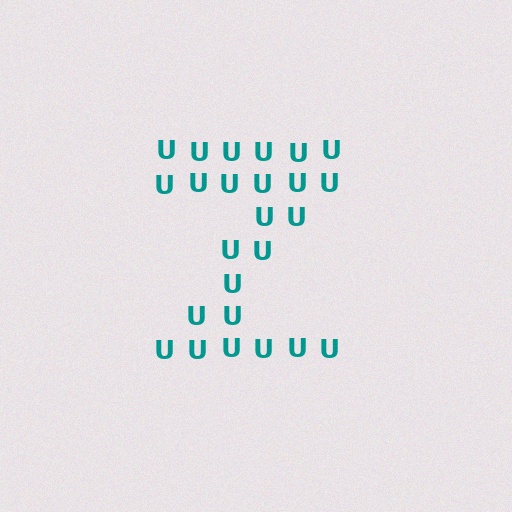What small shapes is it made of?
It is made of small letter U's.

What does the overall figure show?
The overall figure shows the letter Z.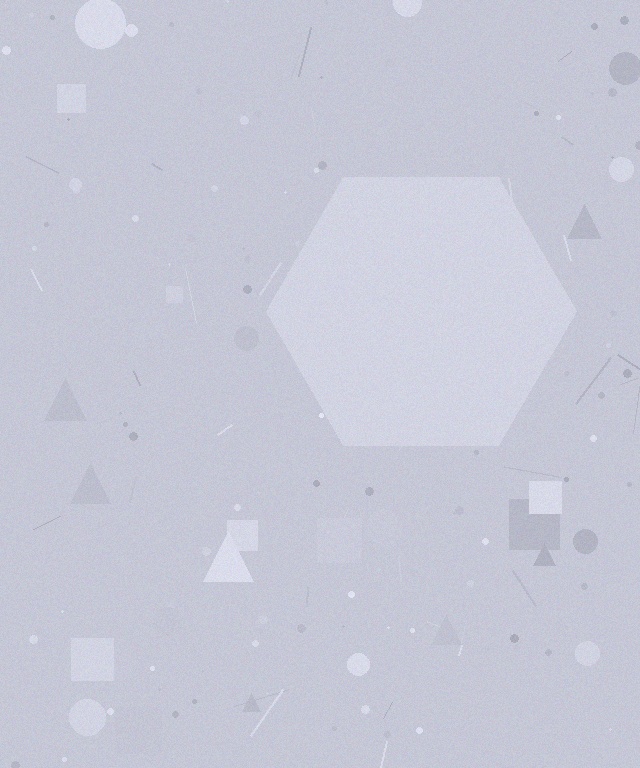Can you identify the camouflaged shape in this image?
The camouflaged shape is a hexagon.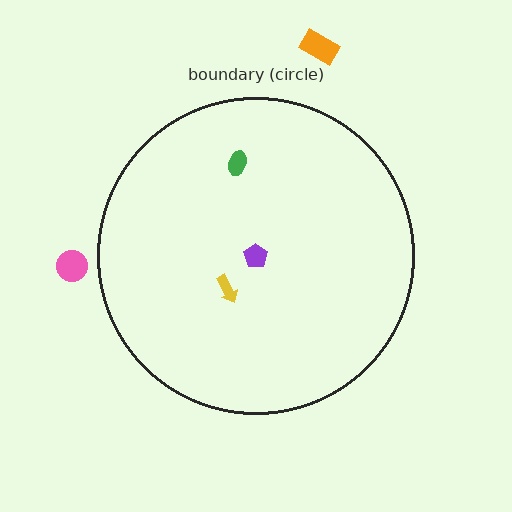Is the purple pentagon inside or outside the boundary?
Inside.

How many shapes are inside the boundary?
3 inside, 2 outside.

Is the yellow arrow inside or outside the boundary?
Inside.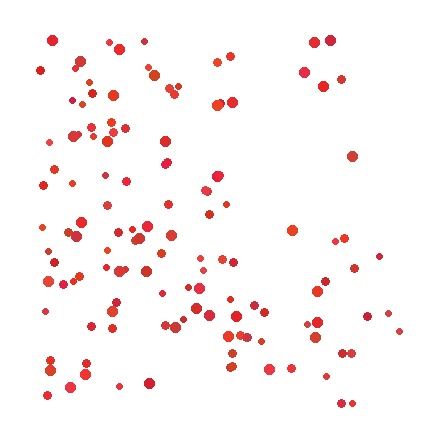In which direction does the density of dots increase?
From right to left, with the left side densest.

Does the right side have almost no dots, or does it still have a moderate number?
Still a moderate number, just noticeably fewer than the left.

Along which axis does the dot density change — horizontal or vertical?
Horizontal.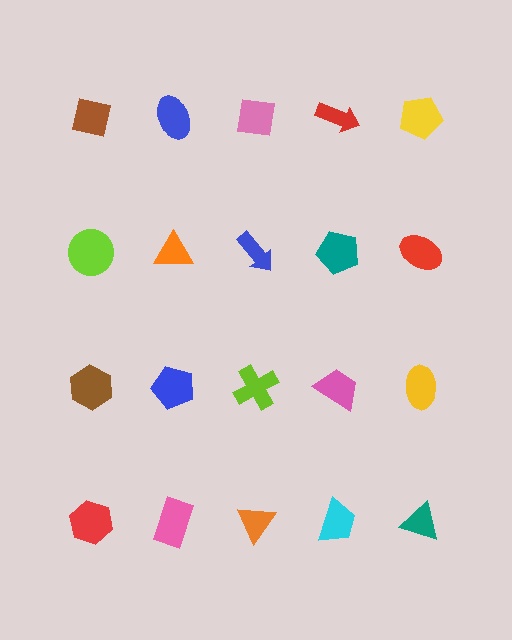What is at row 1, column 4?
A red arrow.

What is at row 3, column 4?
A pink trapezoid.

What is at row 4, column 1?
A red hexagon.